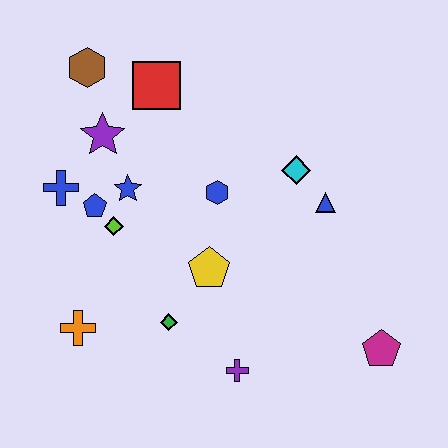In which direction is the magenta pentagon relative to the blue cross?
The magenta pentagon is to the right of the blue cross.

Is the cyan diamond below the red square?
Yes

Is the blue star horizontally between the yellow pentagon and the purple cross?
No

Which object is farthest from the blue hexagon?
The magenta pentagon is farthest from the blue hexagon.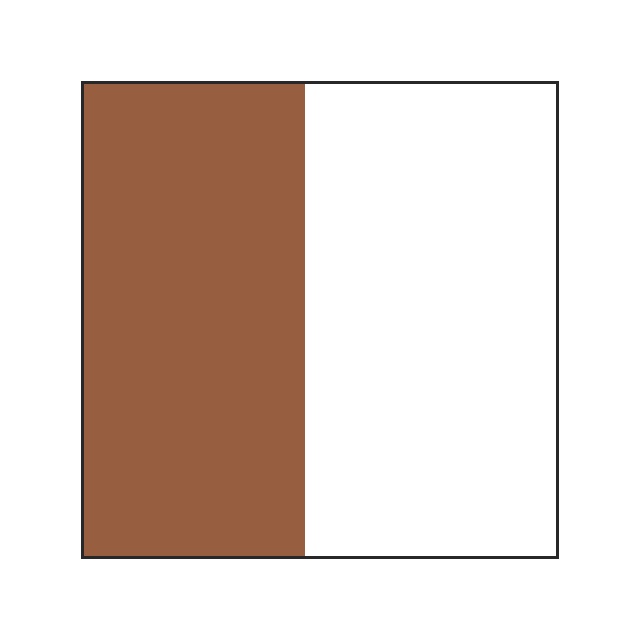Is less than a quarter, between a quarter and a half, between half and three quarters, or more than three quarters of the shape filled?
Between a quarter and a half.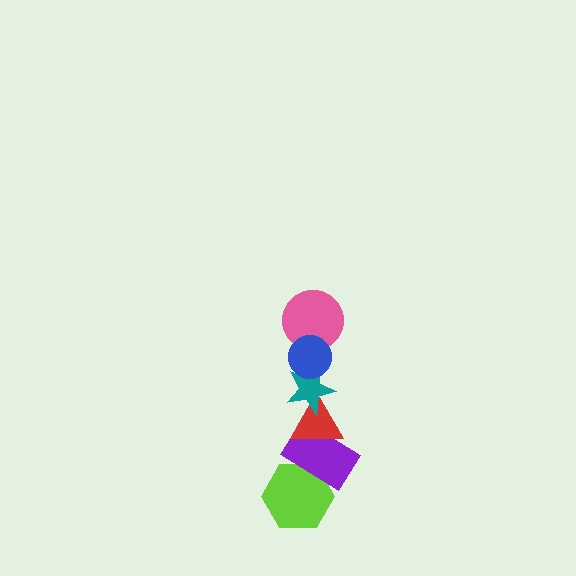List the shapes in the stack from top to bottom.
From top to bottom: the blue circle, the pink circle, the teal star, the red triangle, the purple rectangle, the lime hexagon.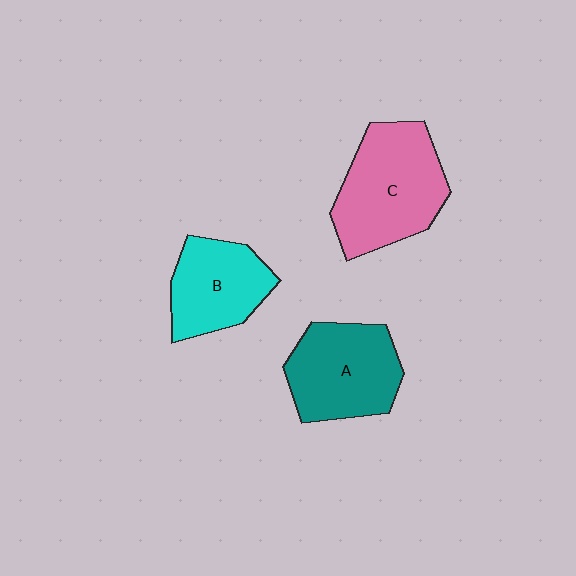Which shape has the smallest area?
Shape B (cyan).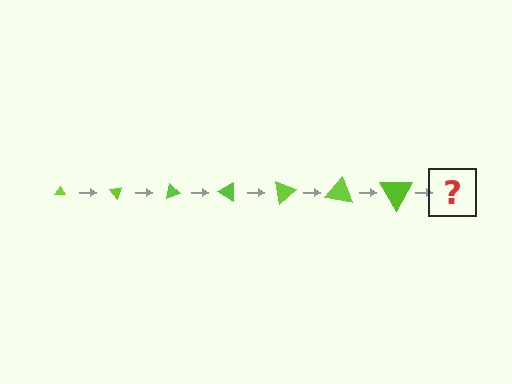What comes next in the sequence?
The next element should be a triangle, larger than the previous one and rotated 350 degrees from the start.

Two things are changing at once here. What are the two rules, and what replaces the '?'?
The two rules are that the triangle grows larger each step and it rotates 50 degrees each step. The '?' should be a triangle, larger than the previous one and rotated 350 degrees from the start.